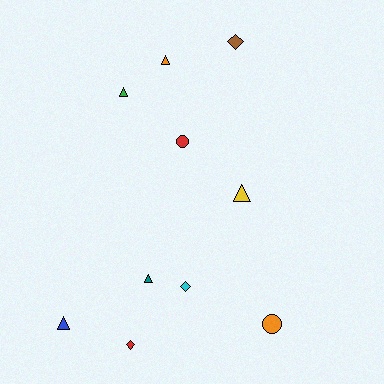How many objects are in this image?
There are 10 objects.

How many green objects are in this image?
There is 1 green object.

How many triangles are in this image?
There are 5 triangles.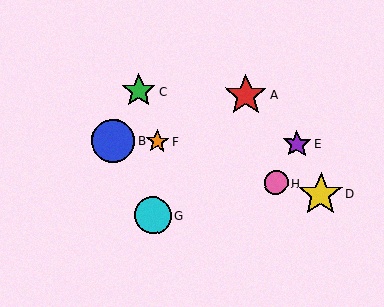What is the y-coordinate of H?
Object H is at y≈183.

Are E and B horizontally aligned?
Yes, both are at y≈144.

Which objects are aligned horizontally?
Objects B, E, F are aligned horizontally.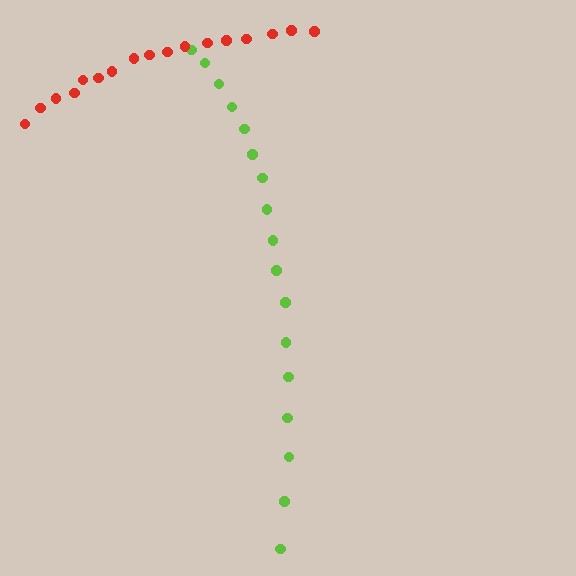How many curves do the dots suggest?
There are 2 distinct paths.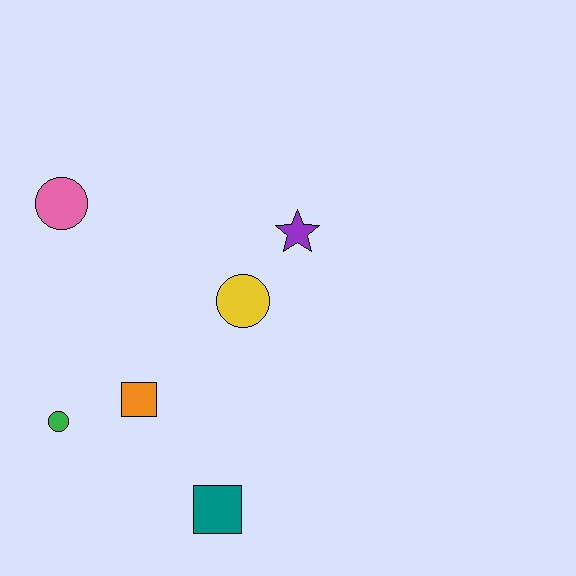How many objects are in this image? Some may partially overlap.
There are 6 objects.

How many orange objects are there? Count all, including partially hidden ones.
There is 1 orange object.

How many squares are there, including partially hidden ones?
There are 2 squares.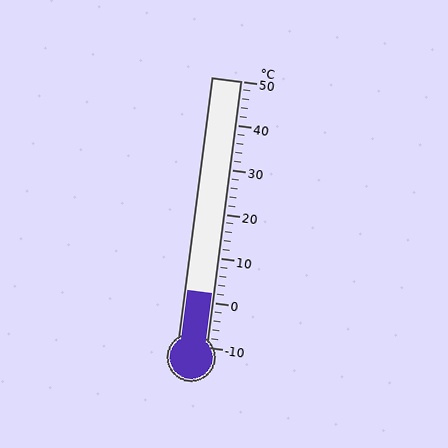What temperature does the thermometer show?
The thermometer shows approximately 2°C.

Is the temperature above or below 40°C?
The temperature is below 40°C.